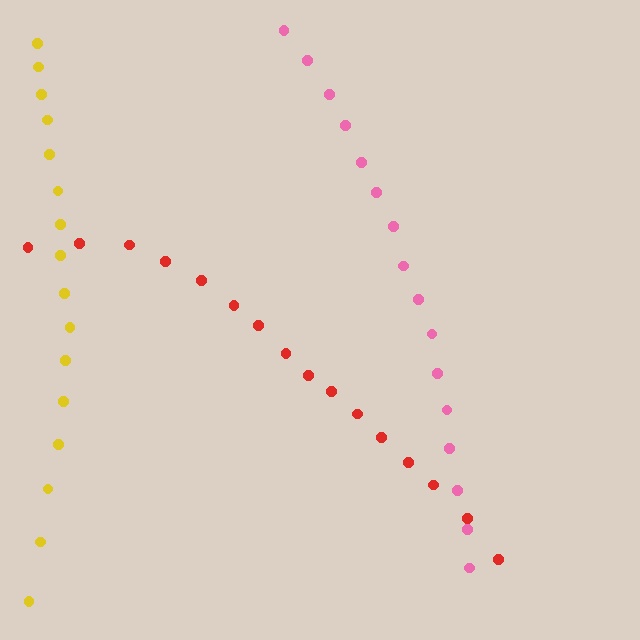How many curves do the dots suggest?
There are 3 distinct paths.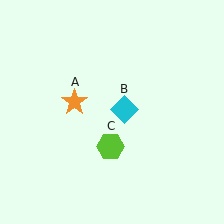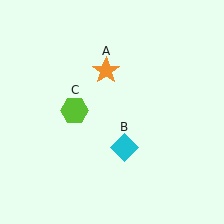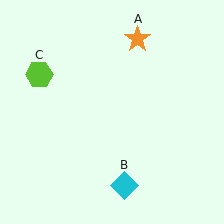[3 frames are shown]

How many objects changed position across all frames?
3 objects changed position: orange star (object A), cyan diamond (object B), lime hexagon (object C).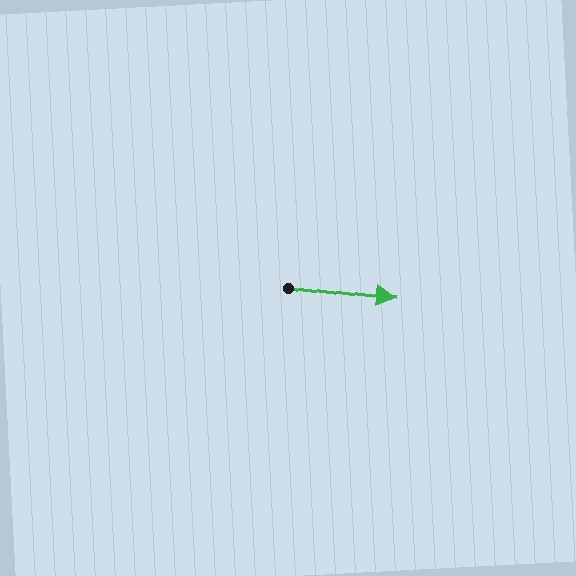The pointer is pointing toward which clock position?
Roughly 3 o'clock.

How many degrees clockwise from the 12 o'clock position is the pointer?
Approximately 98 degrees.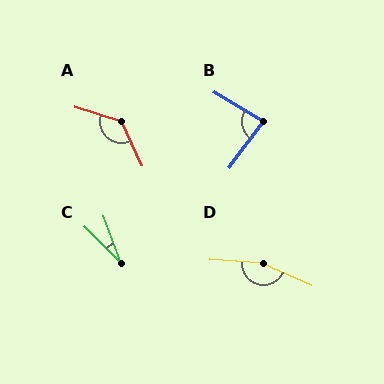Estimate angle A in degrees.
Approximately 131 degrees.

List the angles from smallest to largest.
C (24°), B (84°), A (131°), D (160°).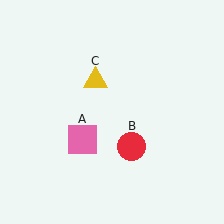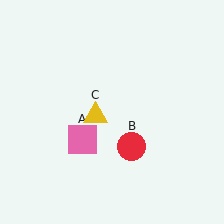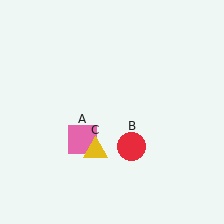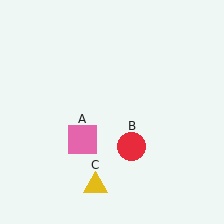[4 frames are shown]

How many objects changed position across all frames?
1 object changed position: yellow triangle (object C).